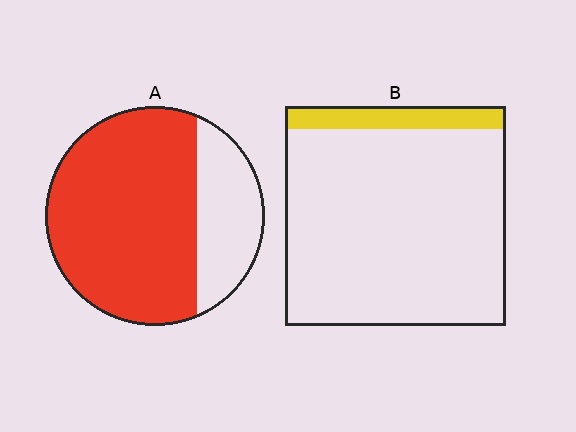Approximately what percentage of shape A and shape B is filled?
A is approximately 75% and B is approximately 10%.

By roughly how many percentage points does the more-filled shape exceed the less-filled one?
By roughly 65 percentage points (A over B).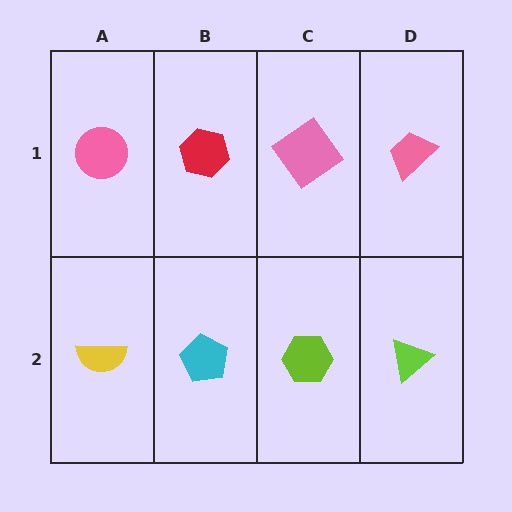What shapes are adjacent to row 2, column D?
A pink trapezoid (row 1, column D), a lime hexagon (row 2, column C).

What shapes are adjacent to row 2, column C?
A pink diamond (row 1, column C), a cyan pentagon (row 2, column B), a lime triangle (row 2, column D).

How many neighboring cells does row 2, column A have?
2.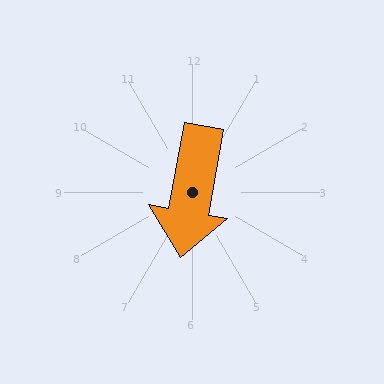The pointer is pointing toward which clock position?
Roughly 6 o'clock.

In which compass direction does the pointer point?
South.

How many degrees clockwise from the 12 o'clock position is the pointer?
Approximately 190 degrees.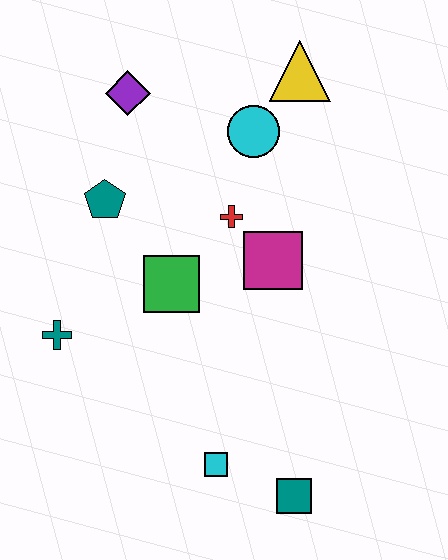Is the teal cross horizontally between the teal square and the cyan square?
No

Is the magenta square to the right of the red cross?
Yes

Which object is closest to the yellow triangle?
The cyan circle is closest to the yellow triangle.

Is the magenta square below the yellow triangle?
Yes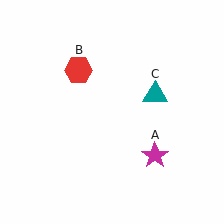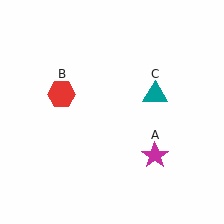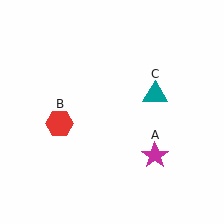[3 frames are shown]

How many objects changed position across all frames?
1 object changed position: red hexagon (object B).